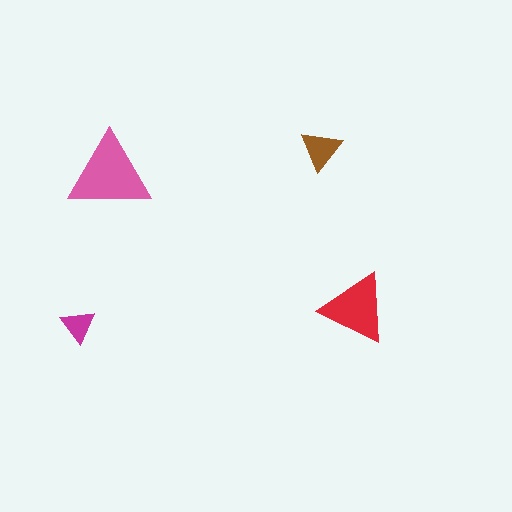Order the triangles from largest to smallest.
the pink one, the red one, the brown one, the magenta one.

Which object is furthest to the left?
The magenta triangle is leftmost.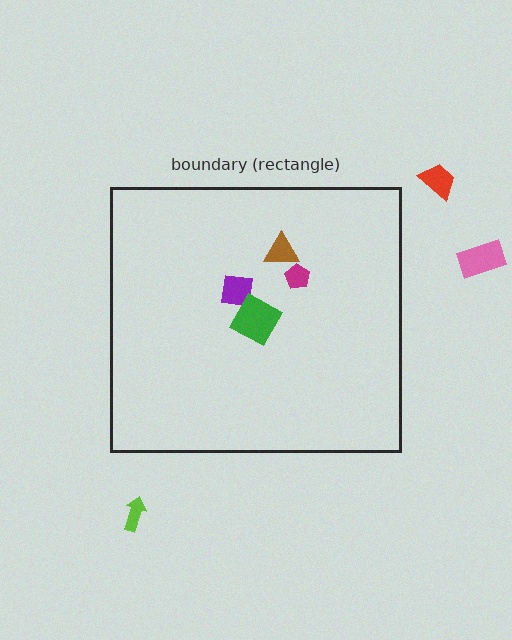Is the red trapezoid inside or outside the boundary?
Outside.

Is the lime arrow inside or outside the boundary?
Outside.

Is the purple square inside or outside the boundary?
Inside.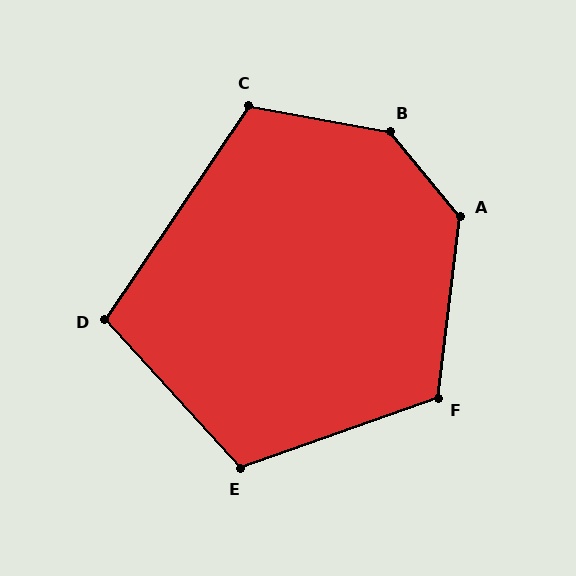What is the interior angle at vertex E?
Approximately 113 degrees (obtuse).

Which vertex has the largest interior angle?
B, at approximately 140 degrees.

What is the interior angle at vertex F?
Approximately 116 degrees (obtuse).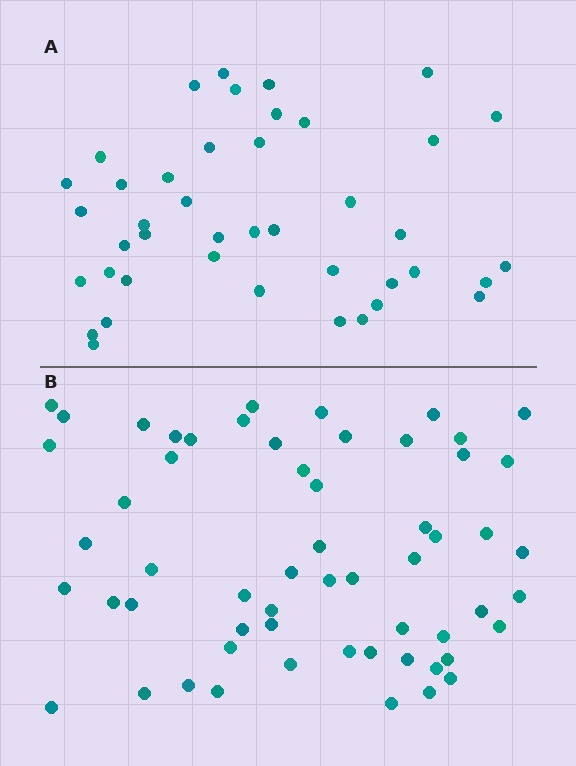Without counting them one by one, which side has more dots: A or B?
Region B (the bottom region) has more dots.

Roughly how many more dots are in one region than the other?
Region B has approximately 15 more dots than region A.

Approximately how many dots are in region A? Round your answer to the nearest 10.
About 40 dots. (The exact count is 42, which rounds to 40.)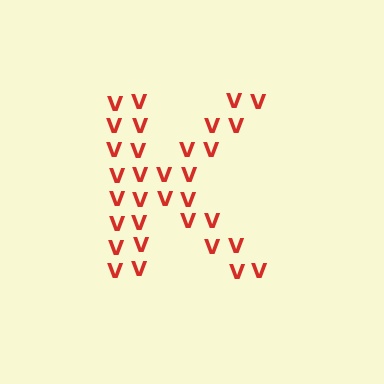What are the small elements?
The small elements are letter V's.